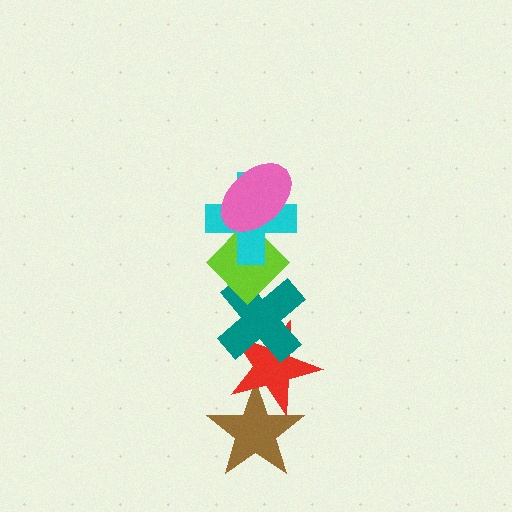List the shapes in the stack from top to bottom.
From top to bottom: the pink ellipse, the cyan cross, the lime diamond, the teal cross, the red star, the brown star.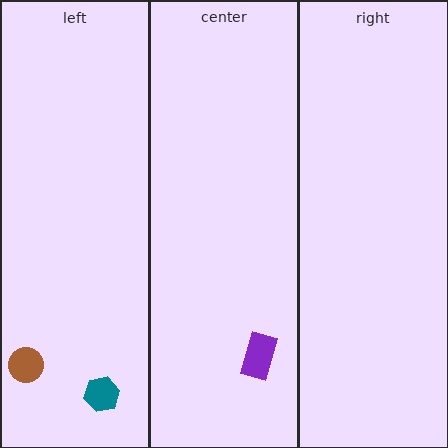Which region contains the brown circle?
The left region.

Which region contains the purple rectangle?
The center region.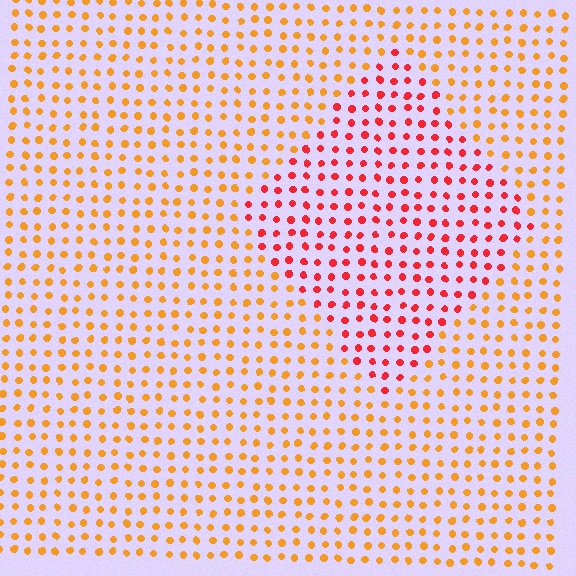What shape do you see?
I see a diamond.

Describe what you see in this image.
The image is filled with small orange elements in a uniform arrangement. A diamond-shaped region is visible where the elements are tinted to a slightly different hue, forming a subtle color boundary.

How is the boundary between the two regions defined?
The boundary is defined purely by a slight shift in hue (about 39 degrees). Spacing, size, and orientation are identical on both sides.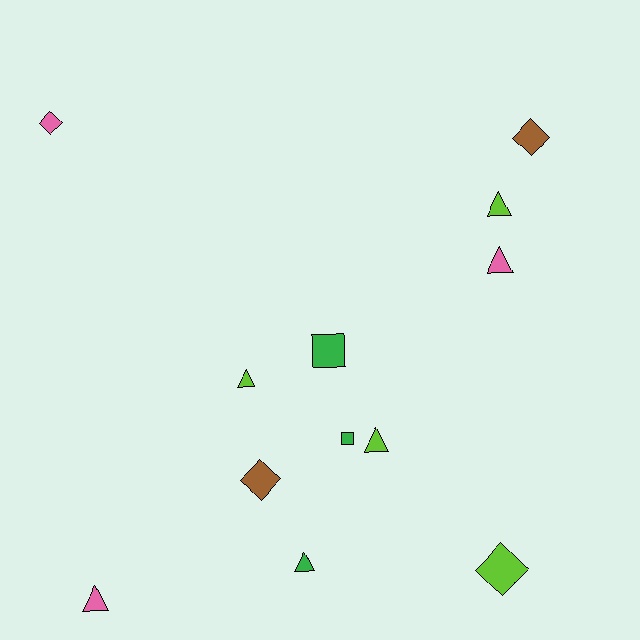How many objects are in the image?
There are 12 objects.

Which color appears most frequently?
Lime, with 4 objects.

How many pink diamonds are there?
There is 1 pink diamond.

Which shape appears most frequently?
Triangle, with 6 objects.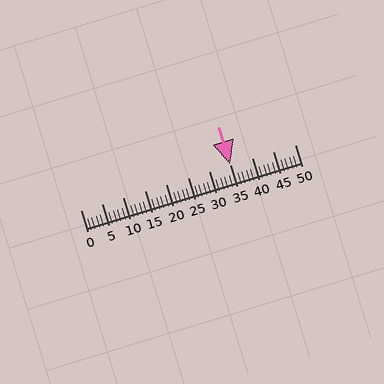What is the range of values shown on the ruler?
The ruler shows values from 0 to 50.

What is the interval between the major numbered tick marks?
The major tick marks are spaced 5 units apart.